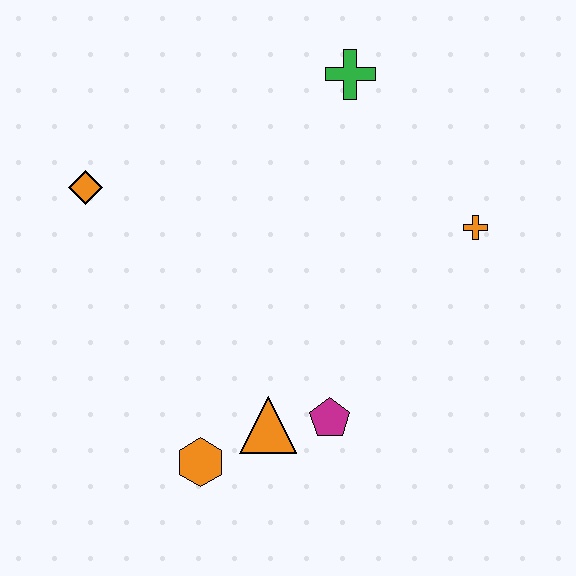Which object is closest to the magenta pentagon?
The orange triangle is closest to the magenta pentagon.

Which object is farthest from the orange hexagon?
The green cross is farthest from the orange hexagon.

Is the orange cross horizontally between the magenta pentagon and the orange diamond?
No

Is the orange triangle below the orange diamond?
Yes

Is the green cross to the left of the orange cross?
Yes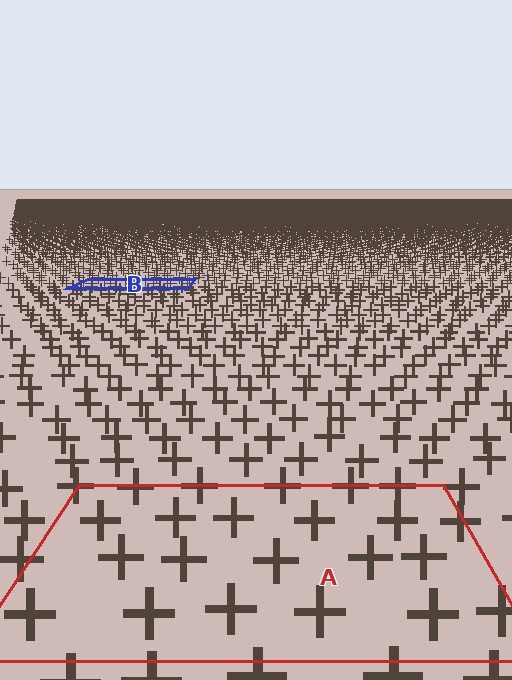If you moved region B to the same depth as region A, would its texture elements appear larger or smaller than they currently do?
They would appear larger. At a closer depth, the same texture elements are projected at a bigger on-screen size.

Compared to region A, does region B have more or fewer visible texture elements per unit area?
Region B has more texture elements per unit area — they are packed more densely because it is farther away.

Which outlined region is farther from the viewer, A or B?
Region B is farther from the viewer — the texture elements inside it appear smaller and more densely packed.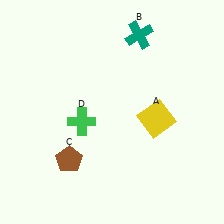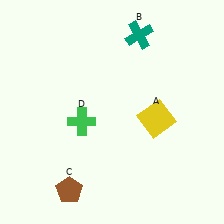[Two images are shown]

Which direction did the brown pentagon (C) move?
The brown pentagon (C) moved down.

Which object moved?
The brown pentagon (C) moved down.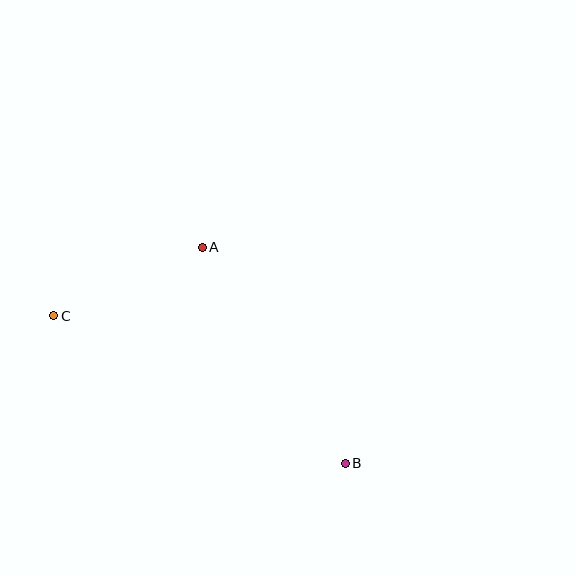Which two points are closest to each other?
Points A and C are closest to each other.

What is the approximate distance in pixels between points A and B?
The distance between A and B is approximately 259 pixels.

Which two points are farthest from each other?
Points B and C are farthest from each other.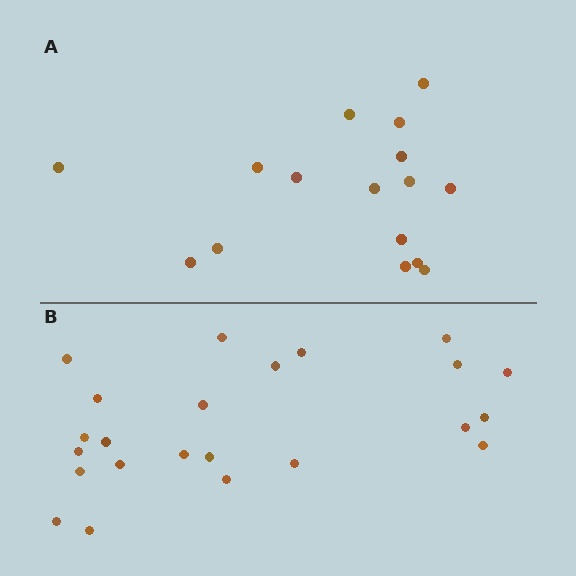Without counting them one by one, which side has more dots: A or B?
Region B (the bottom region) has more dots.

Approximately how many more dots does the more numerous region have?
Region B has roughly 8 or so more dots than region A.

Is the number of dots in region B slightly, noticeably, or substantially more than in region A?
Region B has noticeably more, but not dramatically so. The ratio is roughly 1.4 to 1.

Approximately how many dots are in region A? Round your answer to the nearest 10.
About 20 dots. (The exact count is 16, which rounds to 20.)